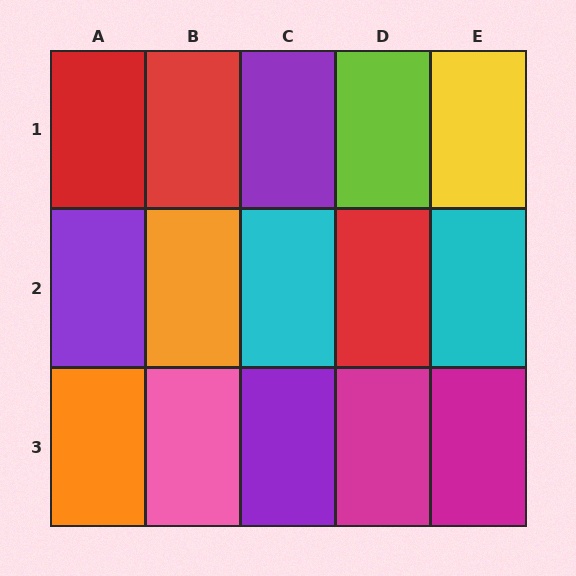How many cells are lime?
1 cell is lime.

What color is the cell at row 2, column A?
Purple.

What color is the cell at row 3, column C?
Purple.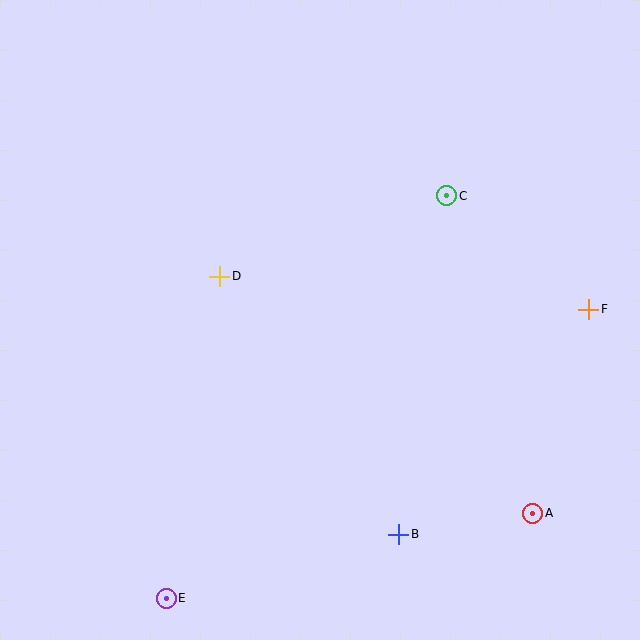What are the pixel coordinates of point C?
Point C is at (447, 196).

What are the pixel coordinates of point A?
Point A is at (533, 513).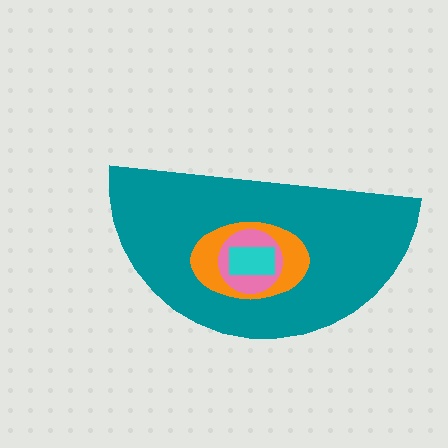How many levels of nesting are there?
4.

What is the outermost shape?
The teal semicircle.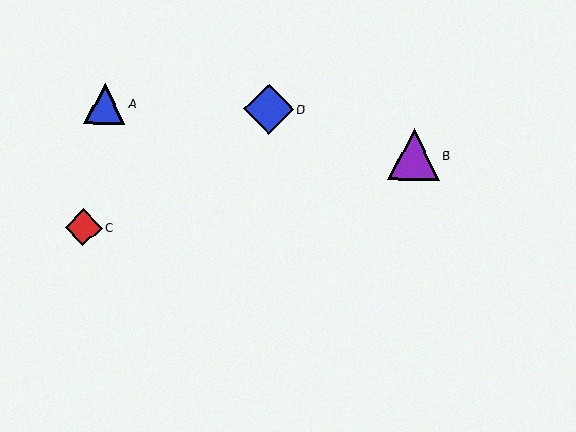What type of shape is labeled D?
Shape D is a blue diamond.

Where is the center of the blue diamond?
The center of the blue diamond is at (269, 109).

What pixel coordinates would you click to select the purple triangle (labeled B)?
Click at (414, 154) to select the purple triangle B.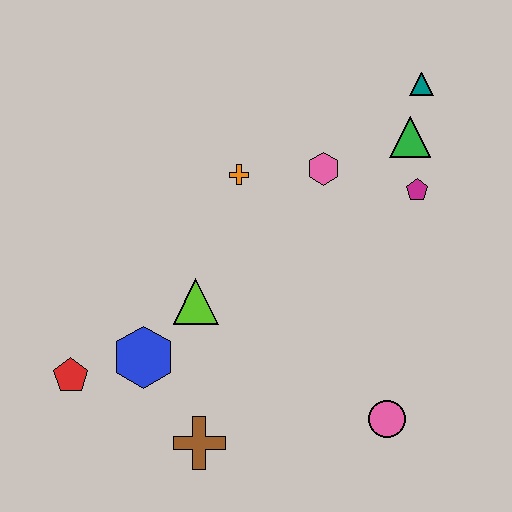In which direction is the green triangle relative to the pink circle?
The green triangle is above the pink circle.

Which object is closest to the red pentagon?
The blue hexagon is closest to the red pentagon.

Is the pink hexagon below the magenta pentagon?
No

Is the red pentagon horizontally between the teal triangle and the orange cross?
No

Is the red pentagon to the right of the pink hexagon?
No